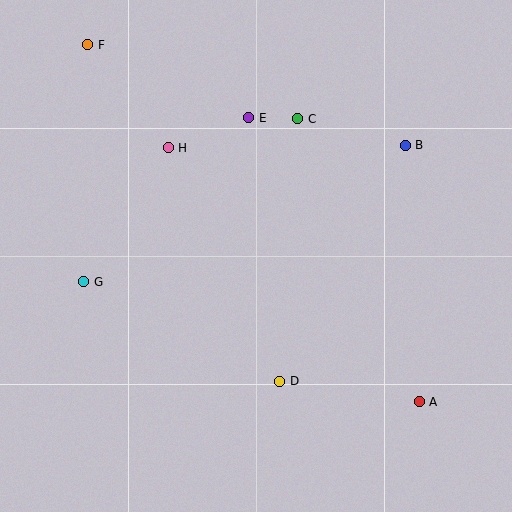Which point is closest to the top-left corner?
Point F is closest to the top-left corner.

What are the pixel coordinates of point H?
Point H is at (168, 148).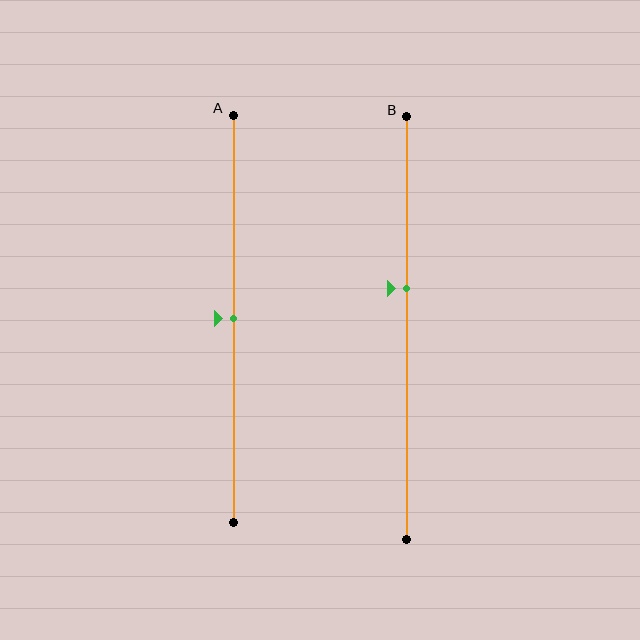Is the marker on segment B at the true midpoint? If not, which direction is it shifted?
No, the marker on segment B is shifted upward by about 9% of the segment length.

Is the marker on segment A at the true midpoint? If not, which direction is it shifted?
Yes, the marker on segment A is at the true midpoint.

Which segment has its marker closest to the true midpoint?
Segment A has its marker closest to the true midpoint.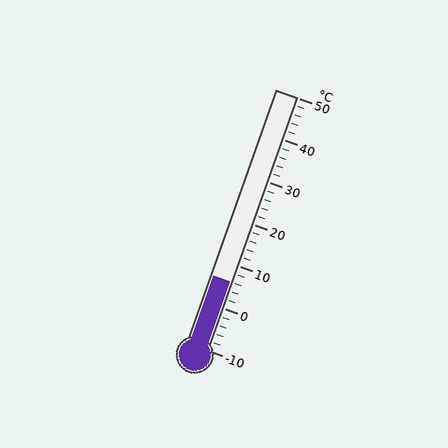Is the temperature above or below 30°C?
The temperature is below 30°C.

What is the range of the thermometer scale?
The thermometer scale ranges from -10°C to 50°C.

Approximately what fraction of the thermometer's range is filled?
The thermometer is filled to approximately 25% of its range.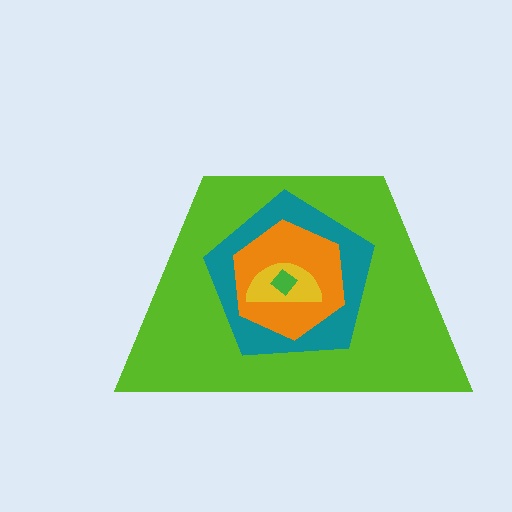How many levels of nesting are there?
5.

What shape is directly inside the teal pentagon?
The orange hexagon.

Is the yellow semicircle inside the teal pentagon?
Yes.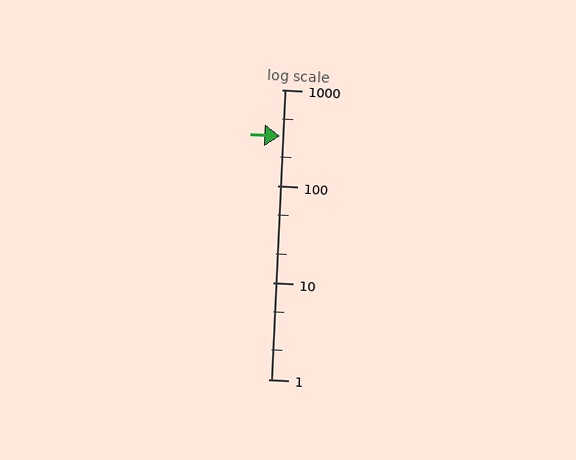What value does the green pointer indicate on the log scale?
The pointer indicates approximately 330.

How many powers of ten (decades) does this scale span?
The scale spans 3 decades, from 1 to 1000.